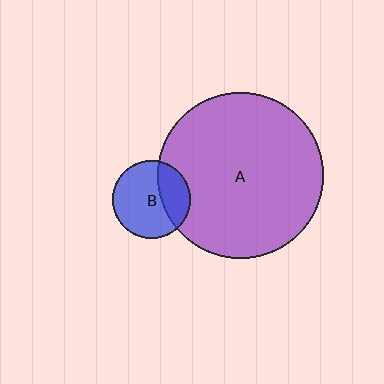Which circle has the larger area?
Circle A (purple).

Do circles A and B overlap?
Yes.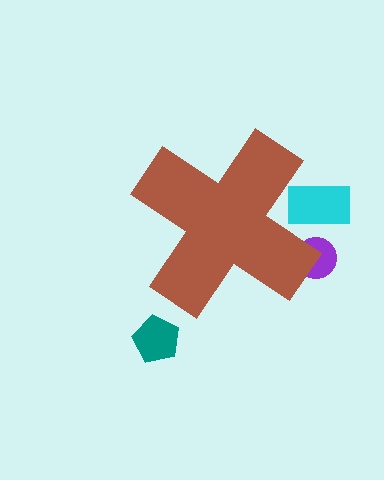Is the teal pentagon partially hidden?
No, the teal pentagon is fully visible.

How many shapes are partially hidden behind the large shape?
2 shapes are partially hidden.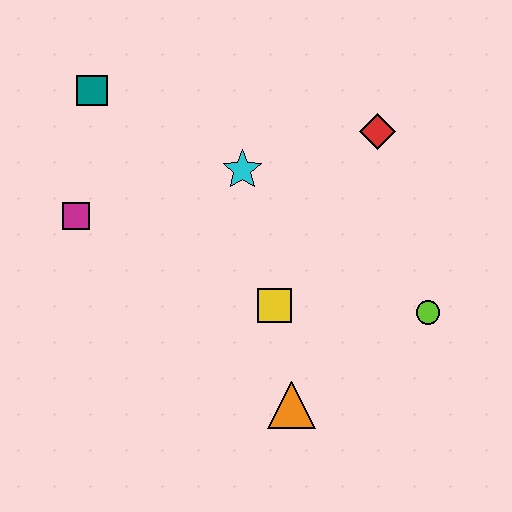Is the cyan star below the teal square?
Yes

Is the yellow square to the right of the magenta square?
Yes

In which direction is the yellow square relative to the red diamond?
The yellow square is below the red diamond.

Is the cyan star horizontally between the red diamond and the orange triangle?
No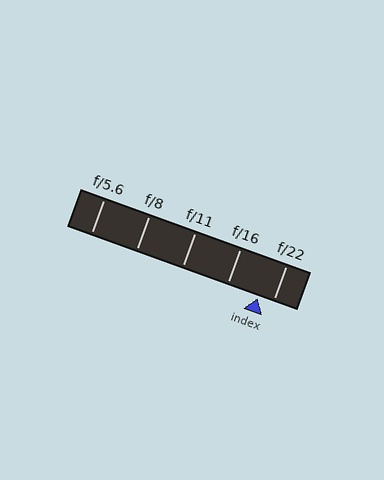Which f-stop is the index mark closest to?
The index mark is closest to f/22.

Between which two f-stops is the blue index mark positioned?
The index mark is between f/16 and f/22.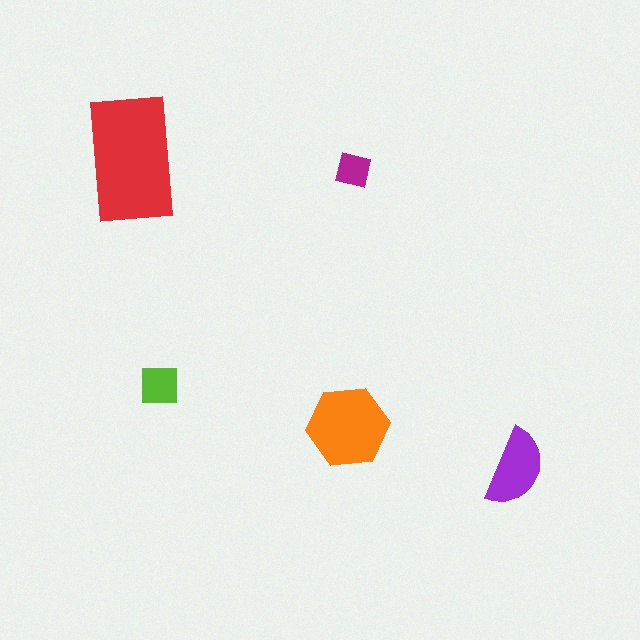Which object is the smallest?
The magenta square.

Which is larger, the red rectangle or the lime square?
The red rectangle.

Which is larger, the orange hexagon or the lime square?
The orange hexagon.